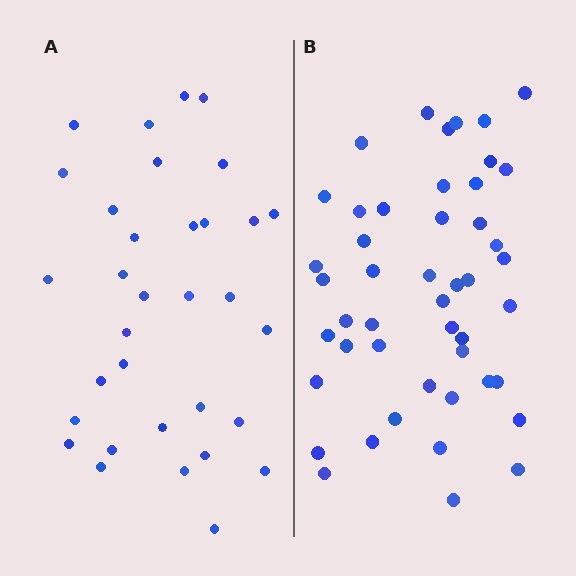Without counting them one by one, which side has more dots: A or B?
Region B (the right region) has more dots.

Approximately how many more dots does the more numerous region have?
Region B has approximately 15 more dots than region A.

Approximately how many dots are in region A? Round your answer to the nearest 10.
About 30 dots. (The exact count is 33, which rounds to 30.)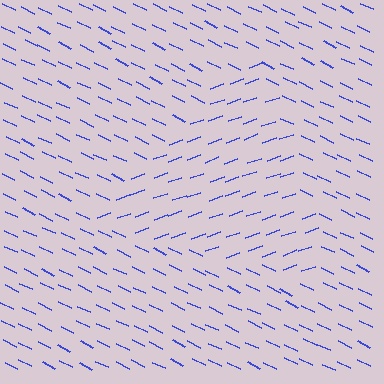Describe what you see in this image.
The image is filled with small blue line segments. A triangle region in the image has lines oriented differently from the surrounding lines, creating a visible texture boundary.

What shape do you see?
I see a triangle.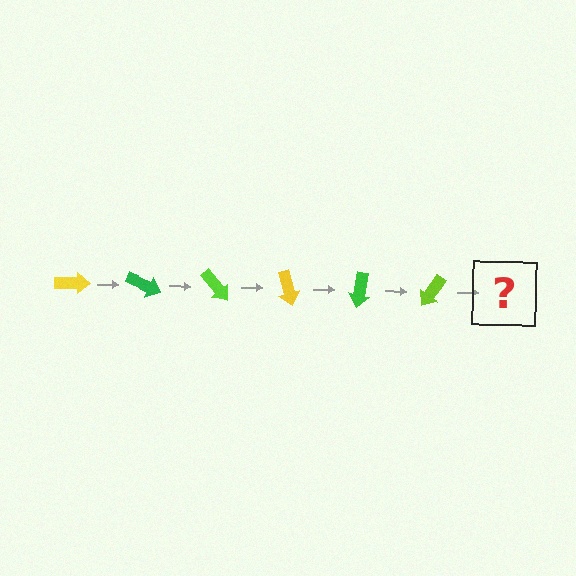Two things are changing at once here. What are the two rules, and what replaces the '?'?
The two rules are that it rotates 25 degrees each step and the color cycles through yellow, green, and lime. The '?' should be a yellow arrow, rotated 150 degrees from the start.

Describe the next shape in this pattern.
It should be a yellow arrow, rotated 150 degrees from the start.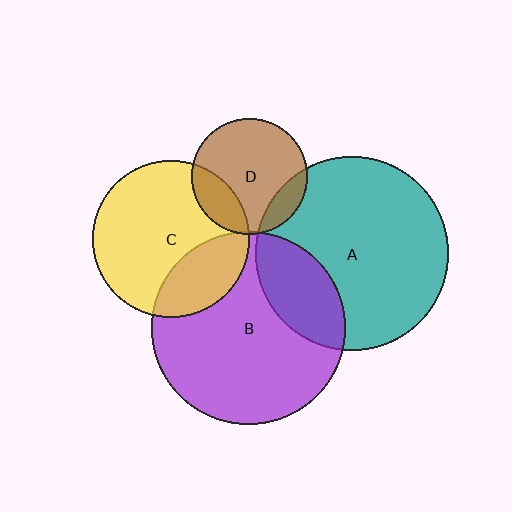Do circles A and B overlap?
Yes.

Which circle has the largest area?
Circle A (teal).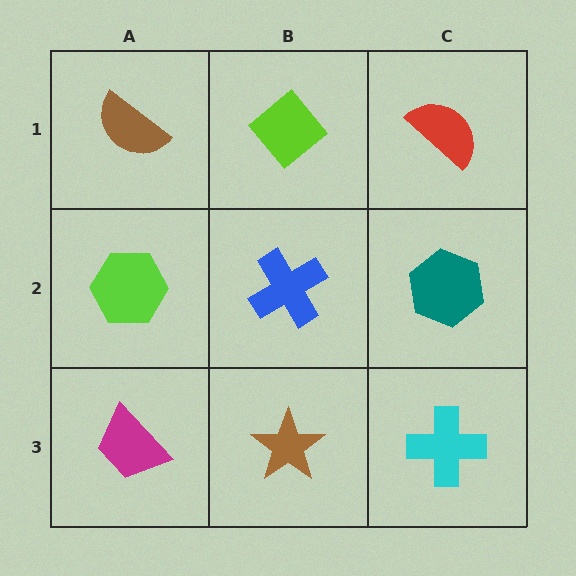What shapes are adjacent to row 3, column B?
A blue cross (row 2, column B), a magenta trapezoid (row 3, column A), a cyan cross (row 3, column C).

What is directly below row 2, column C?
A cyan cross.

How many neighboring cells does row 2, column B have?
4.